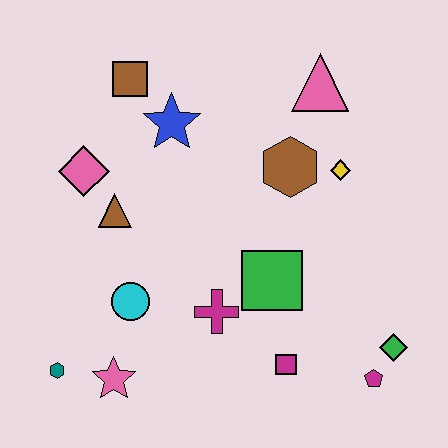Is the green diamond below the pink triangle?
Yes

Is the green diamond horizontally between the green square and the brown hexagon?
No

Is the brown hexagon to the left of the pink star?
No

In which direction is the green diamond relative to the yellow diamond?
The green diamond is below the yellow diamond.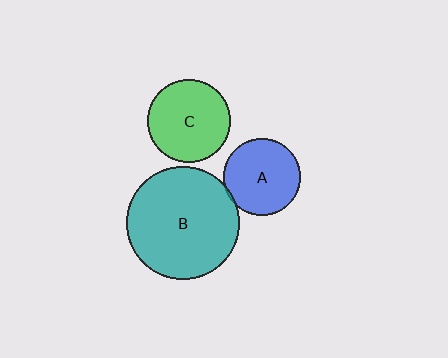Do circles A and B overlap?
Yes.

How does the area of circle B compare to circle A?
Approximately 2.1 times.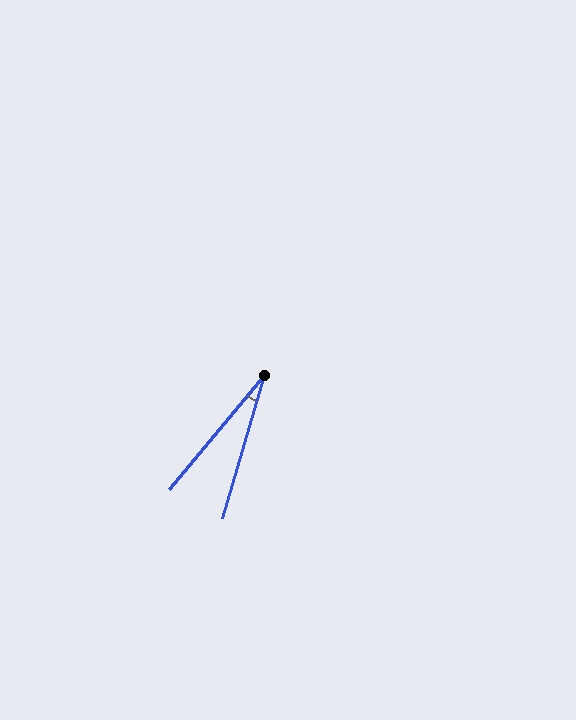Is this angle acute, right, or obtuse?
It is acute.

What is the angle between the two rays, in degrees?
Approximately 23 degrees.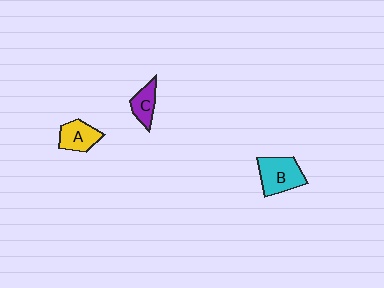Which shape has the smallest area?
Shape C (purple).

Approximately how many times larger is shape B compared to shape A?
Approximately 1.4 times.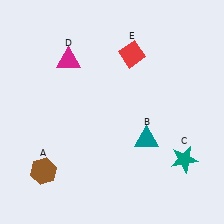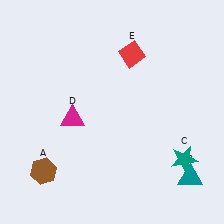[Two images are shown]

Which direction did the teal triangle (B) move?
The teal triangle (B) moved right.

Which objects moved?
The objects that moved are: the teal triangle (B), the magenta triangle (D).